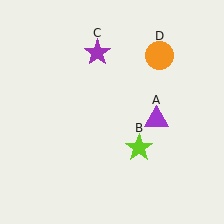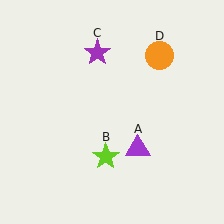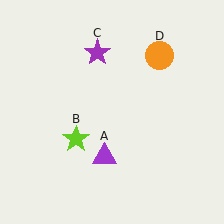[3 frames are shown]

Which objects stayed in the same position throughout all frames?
Purple star (object C) and orange circle (object D) remained stationary.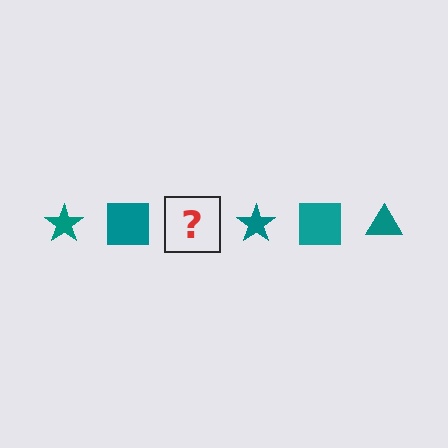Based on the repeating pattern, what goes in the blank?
The blank should be a teal triangle.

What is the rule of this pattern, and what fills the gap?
The rule is that the pattern cycles through star, square, triangle shapes in teal. The gap should be filled with a teal triangle.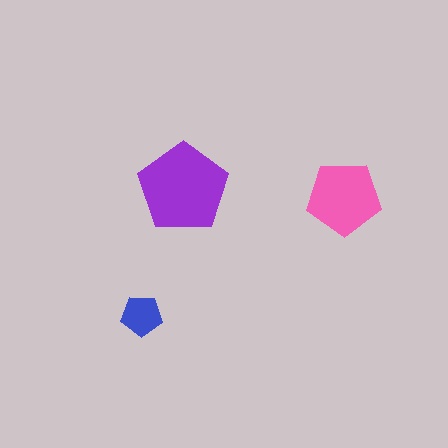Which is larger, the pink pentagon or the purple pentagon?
The purple one.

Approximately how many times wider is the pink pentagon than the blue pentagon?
About 2 times wider.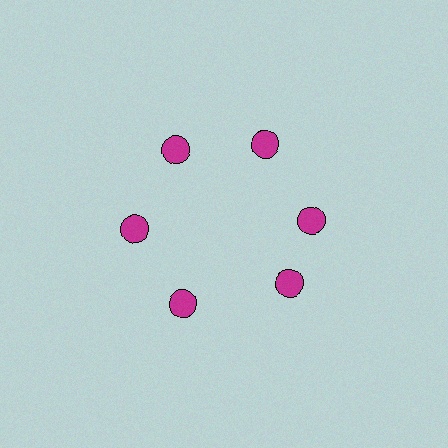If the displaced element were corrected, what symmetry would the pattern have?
It would have 6-fold rotational symmetry — the pattern would map onto itself every 60 degrees.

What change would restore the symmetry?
The symmetry would be restored by rotating it back into even spacing with its neighbors so that all 6 circles sit at equal angles and equal distance from the center.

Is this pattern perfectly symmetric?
No. The 6 magenta circles are arranged in a ring, but one element near the 5 o'clock position is rotated out of alignment along the ring, breaking the 6-fold rotational symmetry.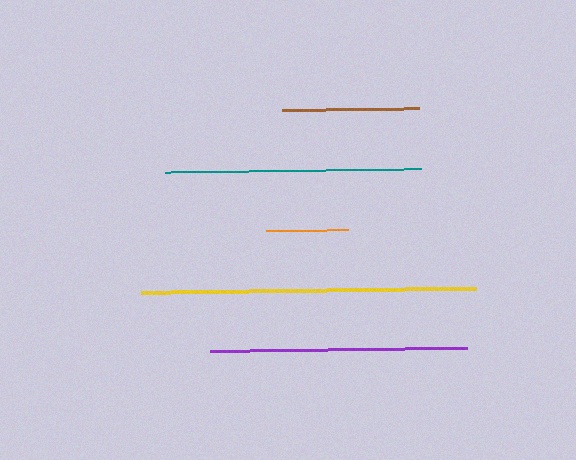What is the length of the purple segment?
The purple segment is approximately 257 pixels long.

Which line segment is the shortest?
The orange line is the shortest at approximately 82 pixels.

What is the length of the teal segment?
The teal segment is approximately 255 pixels long.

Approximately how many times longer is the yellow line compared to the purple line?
The yellow line is approximately 1.3 times the length of the purple line.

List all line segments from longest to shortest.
From longest to shortest: yellow, purple, teal, brown, orange.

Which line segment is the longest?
The yellow line is the longest at approximately 335 pixels.